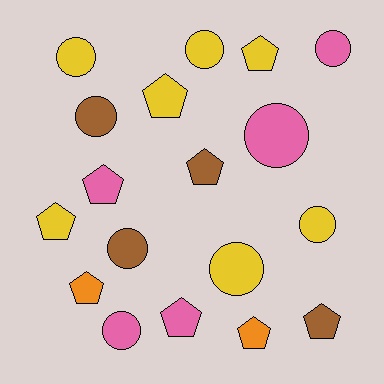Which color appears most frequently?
Yellow, with 7 objects.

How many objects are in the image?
There are 18 objects.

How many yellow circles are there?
There are 4 yellow circles.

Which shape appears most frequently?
Pentagon, with 9 objects.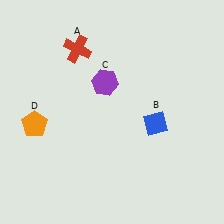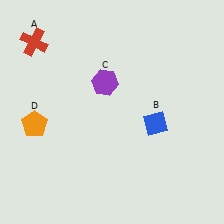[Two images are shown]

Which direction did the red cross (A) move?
The red cross (A) moved left.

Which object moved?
The red cross (A) moved left.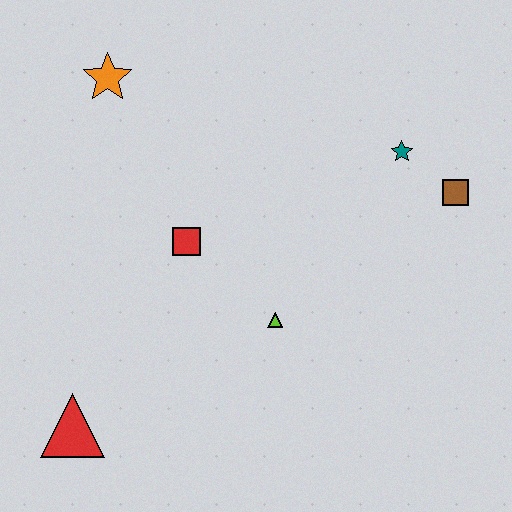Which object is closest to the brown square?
The teal star is closest to the brown square.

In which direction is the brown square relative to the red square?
The brown square is to the right of the red square.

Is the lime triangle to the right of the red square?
Yes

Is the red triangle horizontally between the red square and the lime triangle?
No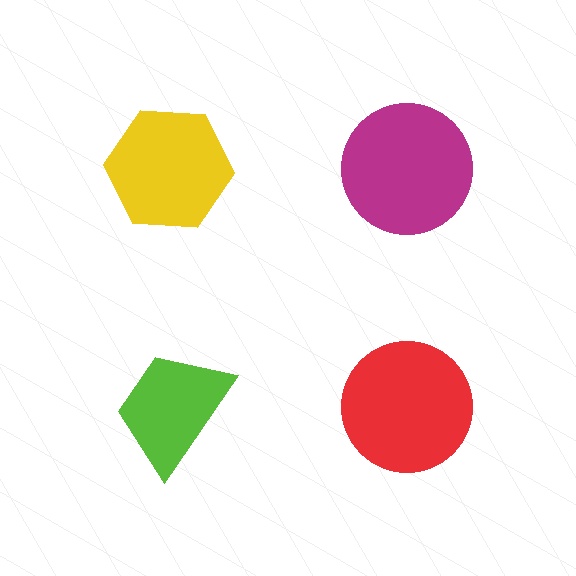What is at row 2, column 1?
A lime trapezoid.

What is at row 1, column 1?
A yellow hexagon.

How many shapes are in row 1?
2 shapes.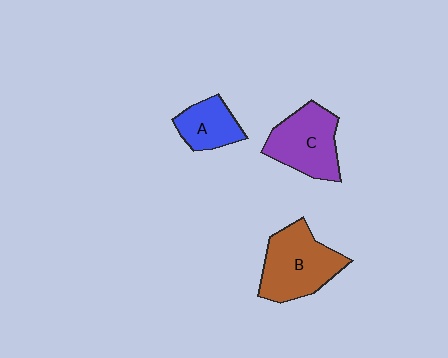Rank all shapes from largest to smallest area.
From largest to smallest: B (brown), C (purple), A (blue).